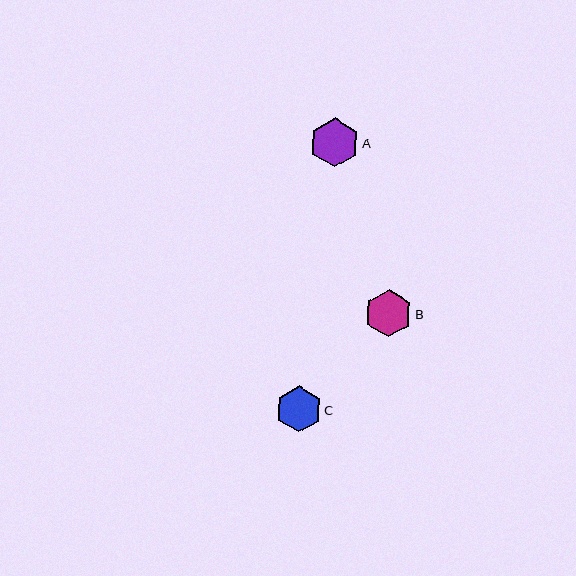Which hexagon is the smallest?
Hexagon C is the smallest with a size of approximately 46 pixels.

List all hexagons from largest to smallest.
From largest to smallest: A, B, C.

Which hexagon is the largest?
Hexagon A is the largest with a size of approximately 49 pixels.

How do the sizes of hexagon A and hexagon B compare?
Hexagon A and hexagon B are approximately the same size.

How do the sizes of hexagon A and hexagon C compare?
Hexagon A and hexagon C are approximately the same size.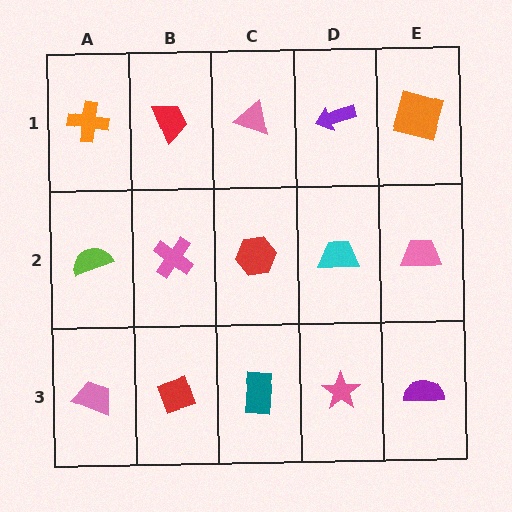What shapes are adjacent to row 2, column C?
A pink triangle (row 1, column C), a teal rectangle (row 3, column C), a pink cross (row 2, column B), a cyan trapezoid (row 2, column D).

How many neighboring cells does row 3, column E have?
2.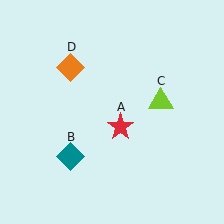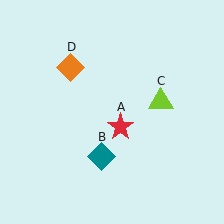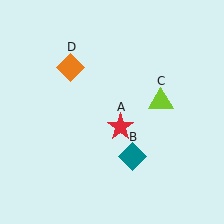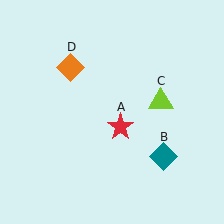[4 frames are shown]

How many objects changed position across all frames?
1 object changed position: teal diamond (object B).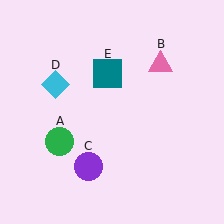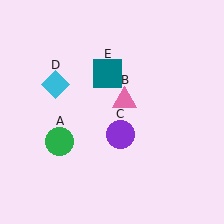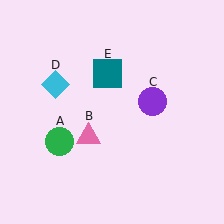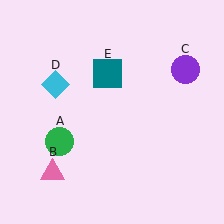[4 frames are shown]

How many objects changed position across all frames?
2 objects changed position: pink triangle (object B), purple circle (object C).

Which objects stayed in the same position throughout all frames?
Green circle (object A) and cyan diamond (object D) and teal square (object E) remained stationary.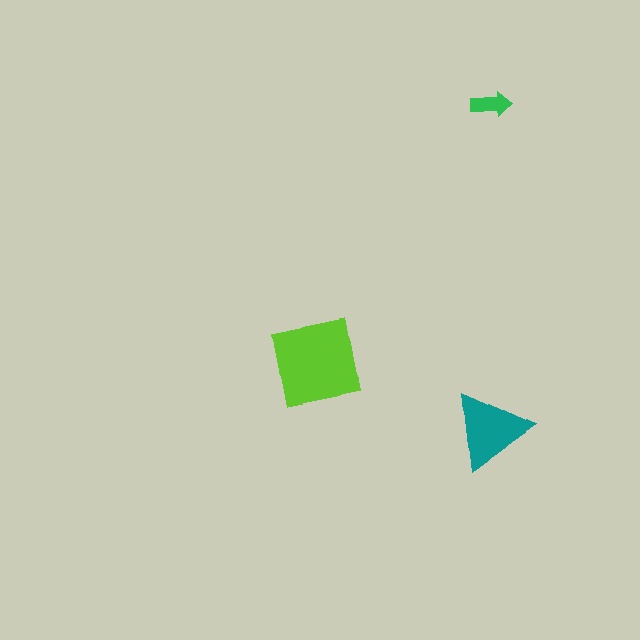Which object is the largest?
The lime square.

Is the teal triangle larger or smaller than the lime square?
Smaller.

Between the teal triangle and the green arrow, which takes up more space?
The teal triangle.